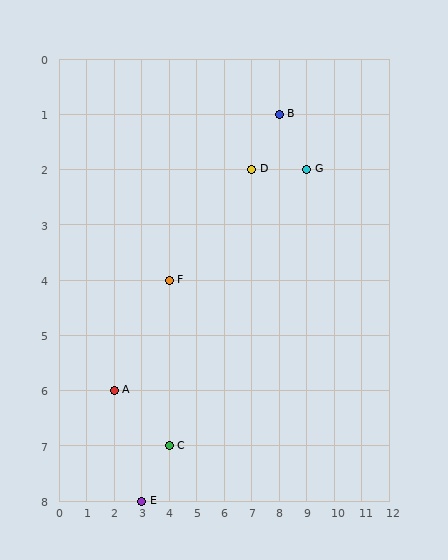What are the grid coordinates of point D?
Point D is at grid coordinates (7, 2).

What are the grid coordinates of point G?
Point G is at grid coordinates (9, 2).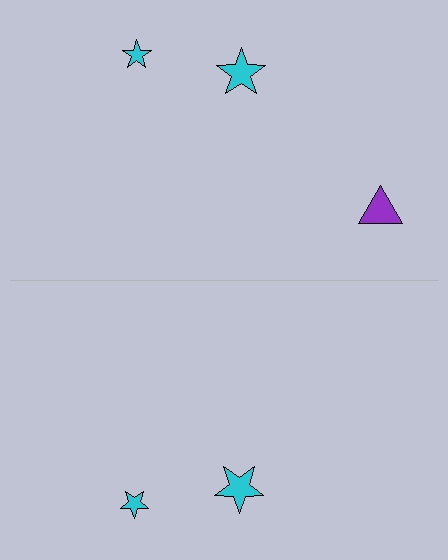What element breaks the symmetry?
A purple triangle is missing from the bottom side.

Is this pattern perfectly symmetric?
No, the pattern is not perfectly symmetric. A purple triangle is missing from the bottom side.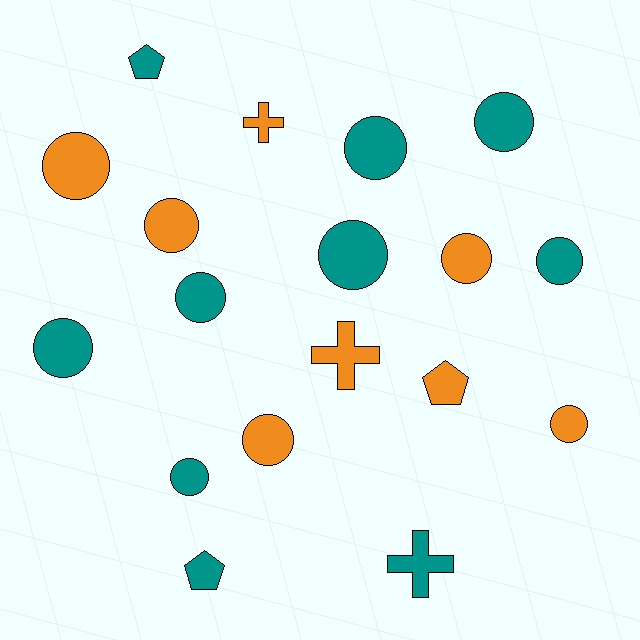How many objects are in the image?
There are 18 objects.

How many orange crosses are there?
There are 2 orange crosses.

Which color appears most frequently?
Teal, with 10 objects.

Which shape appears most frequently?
Circle, with 12 objects.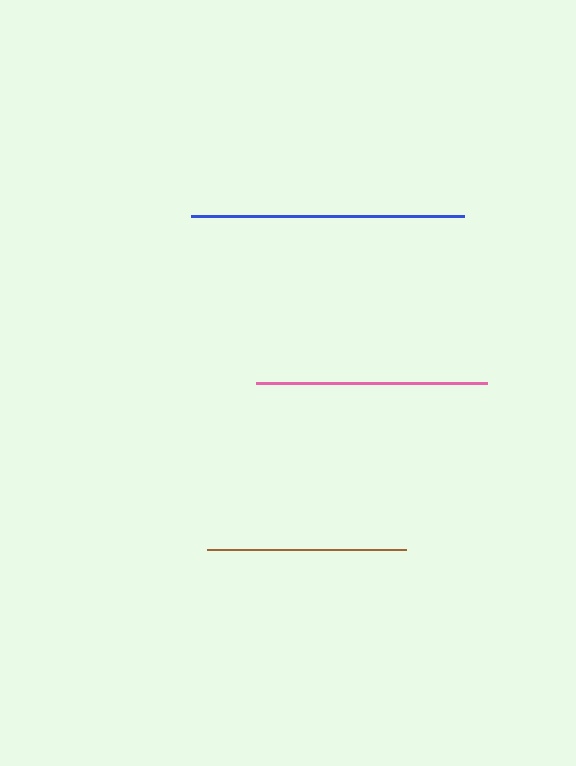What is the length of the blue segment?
The blue segment is approximately 273 pixels long.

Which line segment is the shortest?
The brown line is the shortest at approximately 199 pixels.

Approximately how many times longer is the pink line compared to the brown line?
The pink line is approximately 1.2 times the length of the brown line.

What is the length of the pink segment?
The pink segment is approximately 231 pixels long.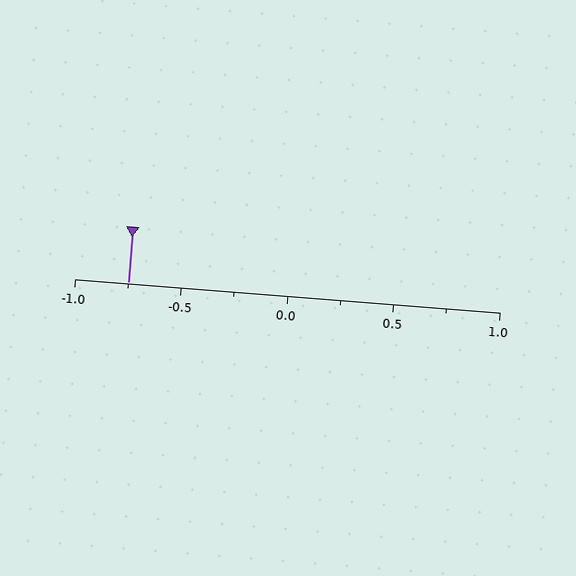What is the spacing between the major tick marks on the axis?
The major ticks are spaced 0.5 apart.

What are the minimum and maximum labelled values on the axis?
The axis runs from -1.0 to 1.0.